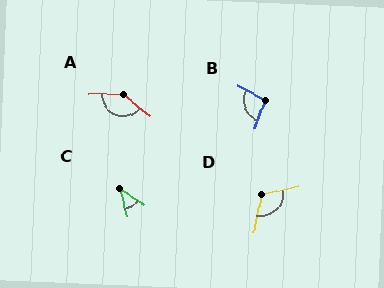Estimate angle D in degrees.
Approximately 113 degrees.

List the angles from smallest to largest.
C (43°), B (99°), D (113°), A (141°).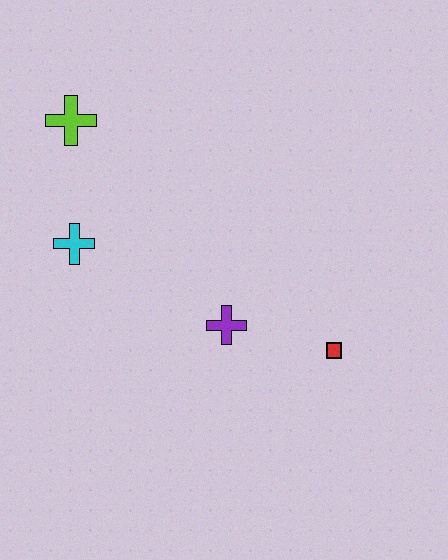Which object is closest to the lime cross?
The cyan cross is closest to the lime cross.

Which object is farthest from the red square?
The lime cross is farthest from the red square.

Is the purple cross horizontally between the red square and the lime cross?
Yes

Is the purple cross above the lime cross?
No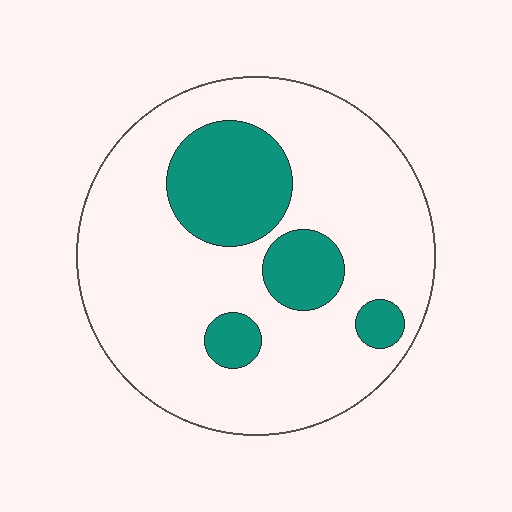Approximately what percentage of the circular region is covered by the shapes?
Approximately 20%.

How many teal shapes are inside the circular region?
4.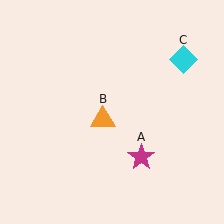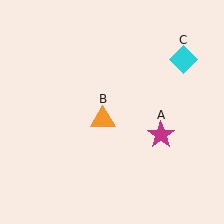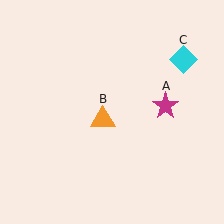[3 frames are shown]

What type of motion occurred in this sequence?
The magenta star (object A) rotated counterclockwise around the center of the scene.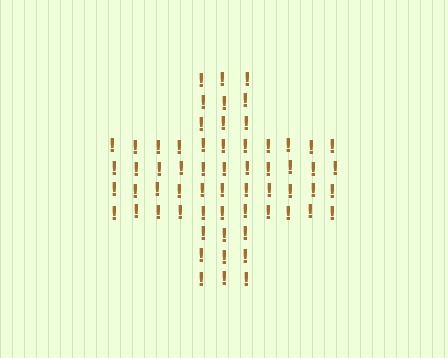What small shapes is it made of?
It is made of small exclamation marks.